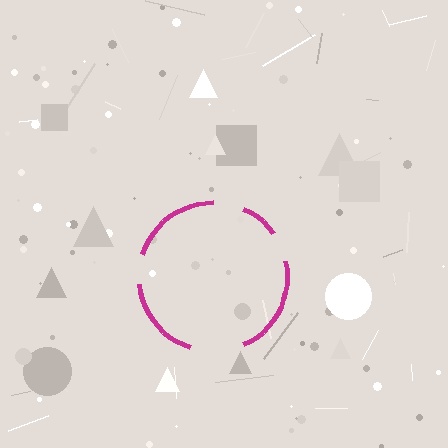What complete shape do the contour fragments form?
The contour fragments form a circle.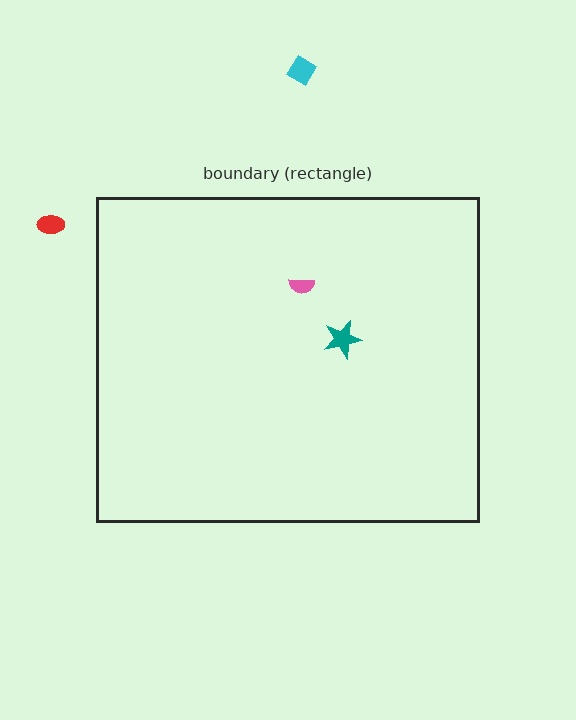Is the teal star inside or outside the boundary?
Inside.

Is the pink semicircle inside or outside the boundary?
Inside.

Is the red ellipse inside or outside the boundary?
Outside.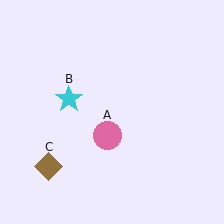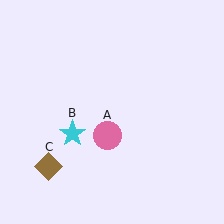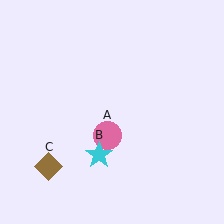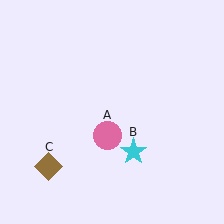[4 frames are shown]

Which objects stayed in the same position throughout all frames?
Pink circle (object A) and brown diamond (object C) remained stationary.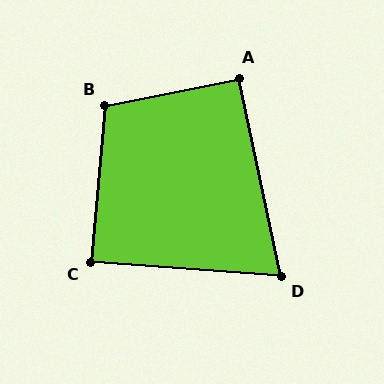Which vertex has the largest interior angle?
B, at approximately 106 degrees.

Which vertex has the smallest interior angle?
D, at approximately 74 degrees.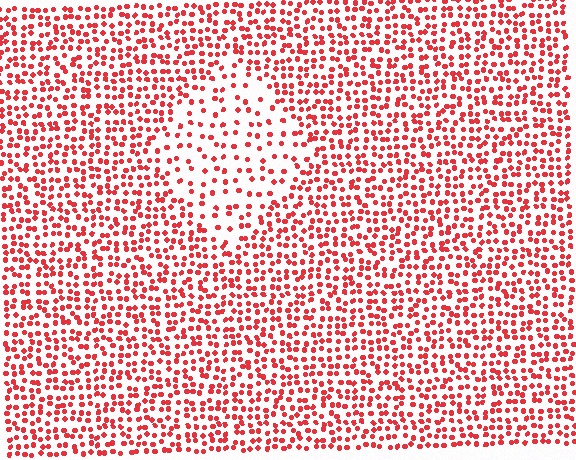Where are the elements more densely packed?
The elements are more densely packed outside the diamond boundary.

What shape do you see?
I see a diamond.